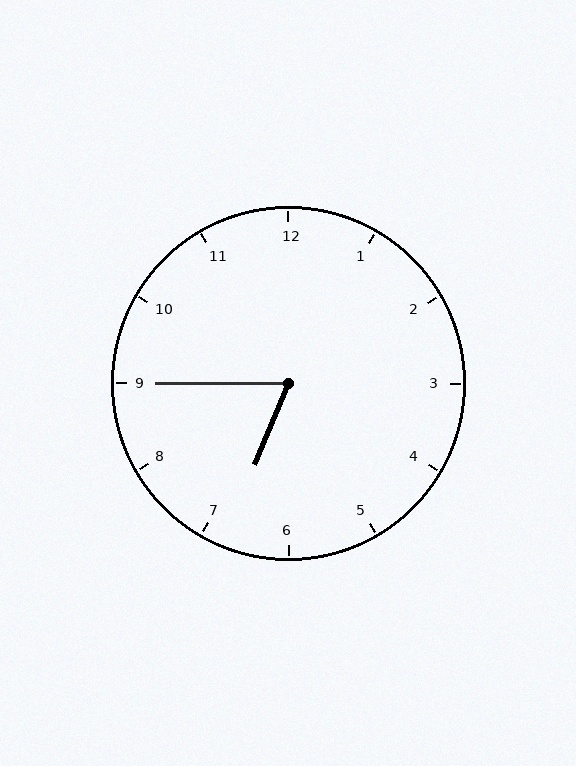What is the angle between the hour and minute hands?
Approximately 68 degrees.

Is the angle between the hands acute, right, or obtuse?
It is acute.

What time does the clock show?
6:45.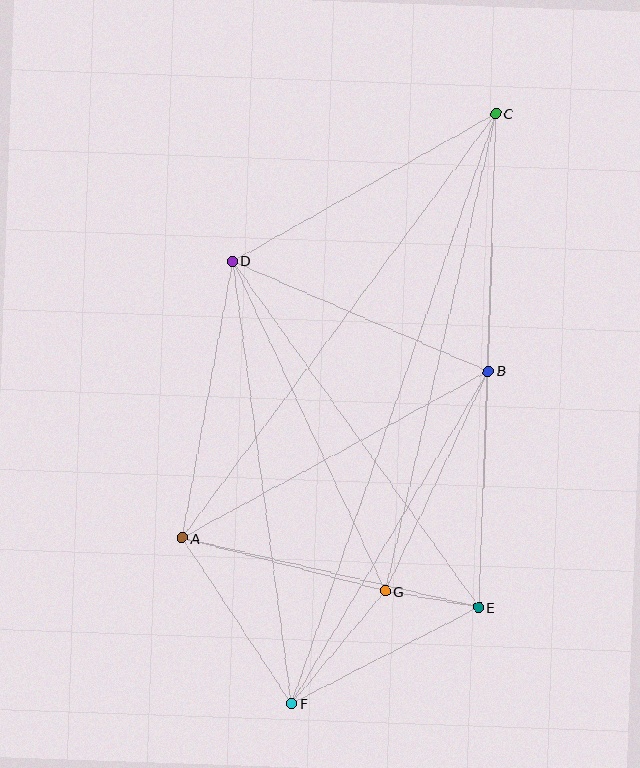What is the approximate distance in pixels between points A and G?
The distance between A and G is approximately 210 pixels.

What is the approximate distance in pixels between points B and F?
The distance between B and F is approximately 387 pixels.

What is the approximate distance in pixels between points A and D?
The distance between A and D is approximately 281 pixels.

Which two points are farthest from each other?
Points C and F are farthest from each other.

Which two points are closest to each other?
Points E and G are closest to each other.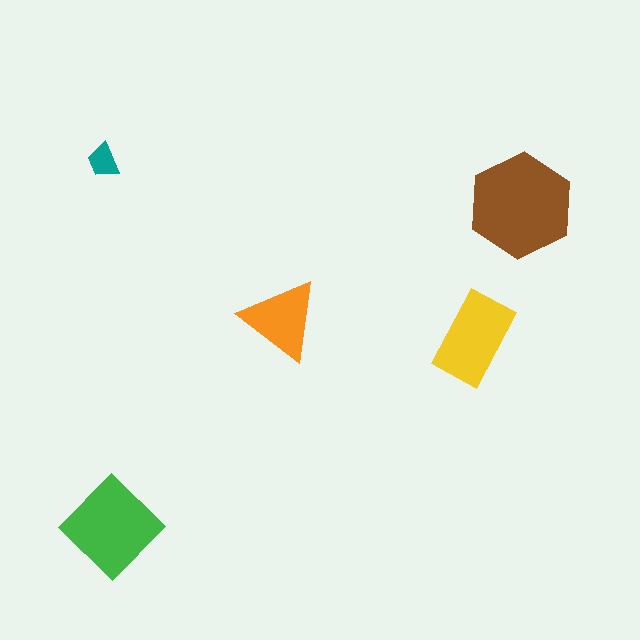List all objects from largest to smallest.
The brown hexagon, the green diamond, the yellow rectangle, the orange triangle, the teal trapezoid.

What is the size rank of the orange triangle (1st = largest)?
4th.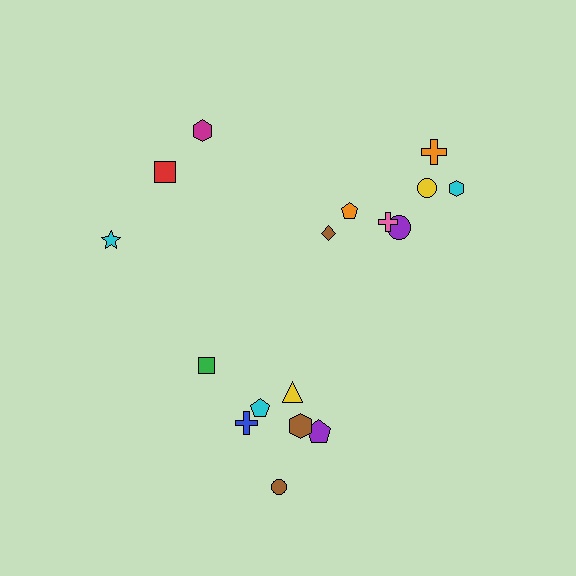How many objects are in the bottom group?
There are 7 objects.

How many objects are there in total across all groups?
There are 17 objects.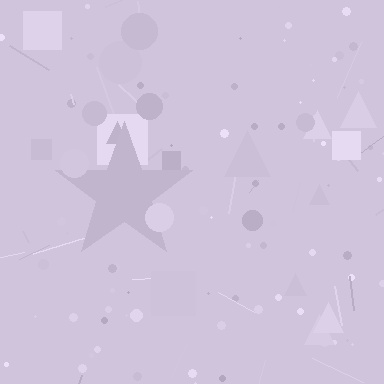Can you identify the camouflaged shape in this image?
The camouflaged shape is a star.